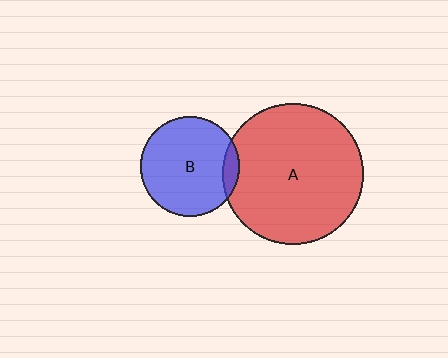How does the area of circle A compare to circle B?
Approximately 2.0 times.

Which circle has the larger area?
Circle A (red).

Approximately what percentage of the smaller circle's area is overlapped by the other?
Approximately 10%.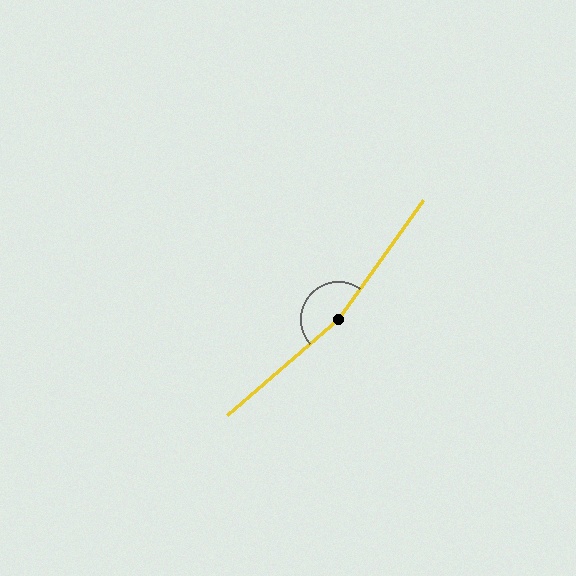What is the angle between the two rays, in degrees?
Approximately 167 degrees.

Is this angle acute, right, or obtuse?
It is obtuse.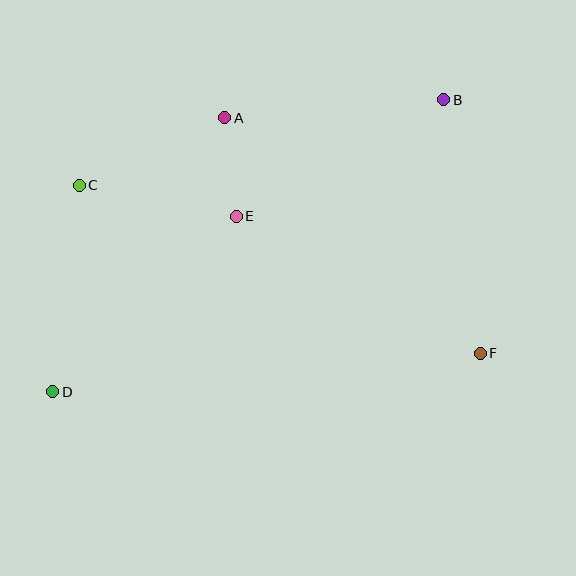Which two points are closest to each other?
Points A and E are closest to each other.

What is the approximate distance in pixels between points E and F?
The distance between E and F is approximately 280 pixels.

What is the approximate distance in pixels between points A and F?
The distance between A and F is approximately 348 pixels.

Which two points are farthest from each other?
Points B and D are farthest from each other.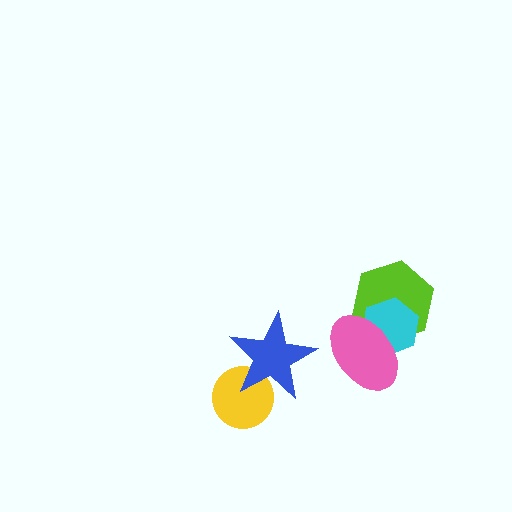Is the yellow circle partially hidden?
Yes, it is partially covered by another shape.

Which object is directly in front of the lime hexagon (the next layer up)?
The cyan hexagon is directly in front of the lime hexagon.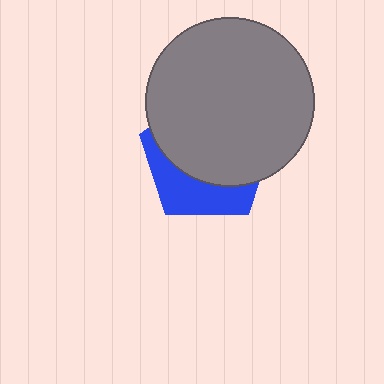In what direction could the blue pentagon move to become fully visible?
The blue pentagon could move down. That would shift it out from behind the gray circle entirely.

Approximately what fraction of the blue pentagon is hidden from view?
Roughly 67% of the blue pentagon is hidden behind the gray circle.